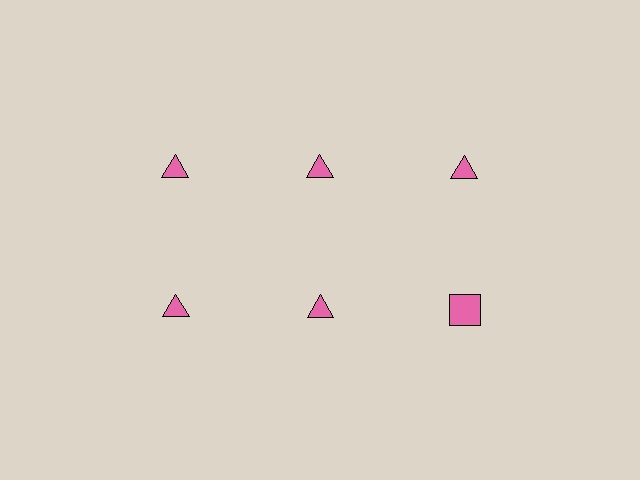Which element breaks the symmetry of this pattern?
The pink square in the second row, center column breaks the symmetry. All other shapes are pink triangles.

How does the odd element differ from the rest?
It has a different shape: square instead of triangle.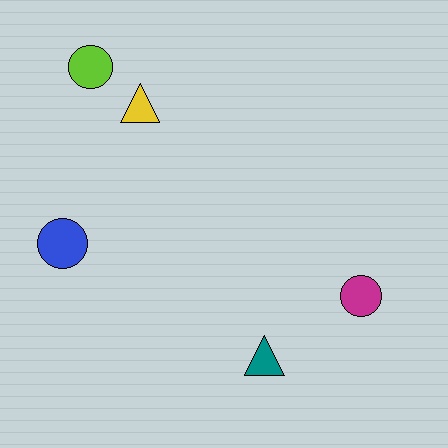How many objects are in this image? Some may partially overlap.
There are 5 objects.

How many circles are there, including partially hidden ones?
There are 3 circles.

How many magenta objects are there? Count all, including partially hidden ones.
There is 1 magenta object.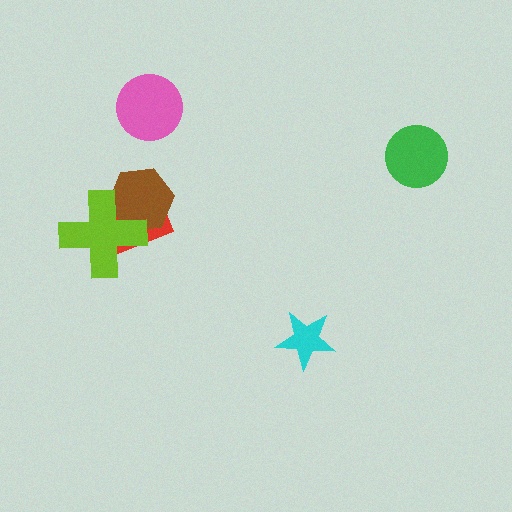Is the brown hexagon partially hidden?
Yes, it is partially covered by another shape.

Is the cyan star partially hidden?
No, no other shape covers it.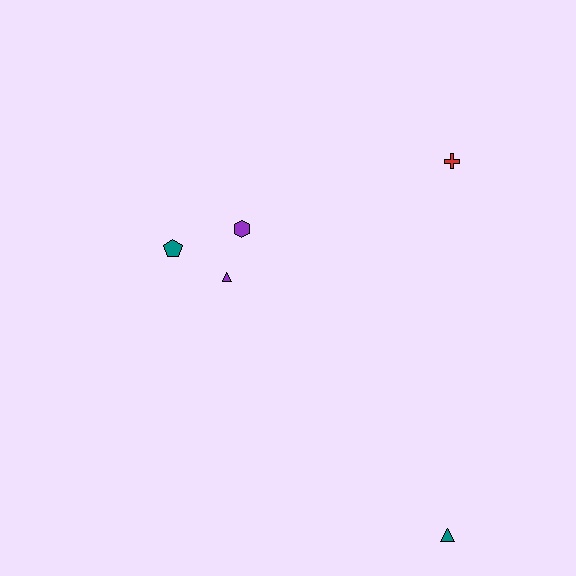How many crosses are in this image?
There is 1 cross.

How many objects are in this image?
There are 5 objects.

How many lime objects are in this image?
There are no lime objects.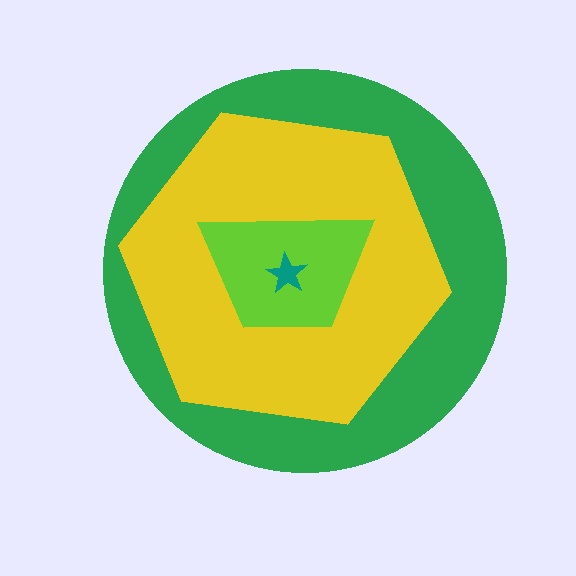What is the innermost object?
The teal star.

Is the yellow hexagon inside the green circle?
Yes.